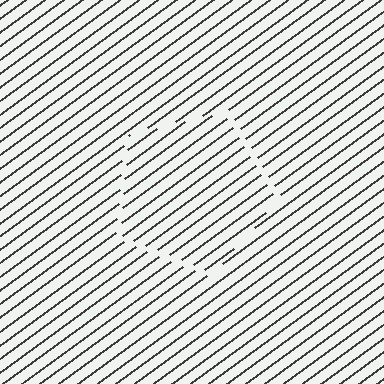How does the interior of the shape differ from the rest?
The interior of the shape contains the same grating, shifted by half a period — the contour is defined by the phase discontinuity where line-ends from the inner and outer gratings abut.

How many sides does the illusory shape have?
5 sides — the line-ends trace a pentagon.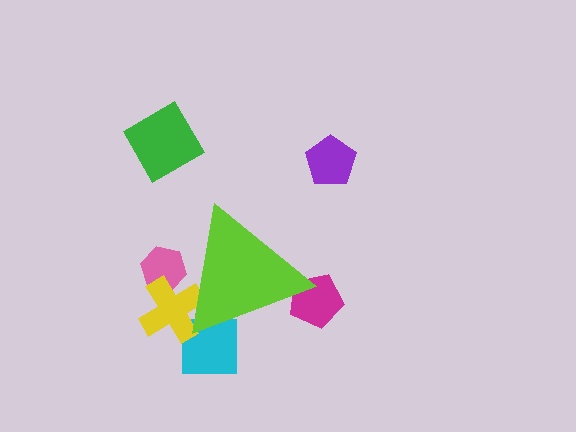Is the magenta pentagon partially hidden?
Yes, the magenta pentagon is partially hidden behind the lime triangle.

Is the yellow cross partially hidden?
Yes, the yellow cross is partially hidden behind the lime triangle.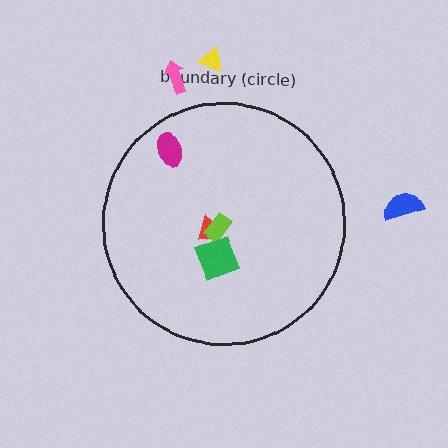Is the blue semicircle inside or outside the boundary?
Outside.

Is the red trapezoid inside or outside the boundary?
Inside.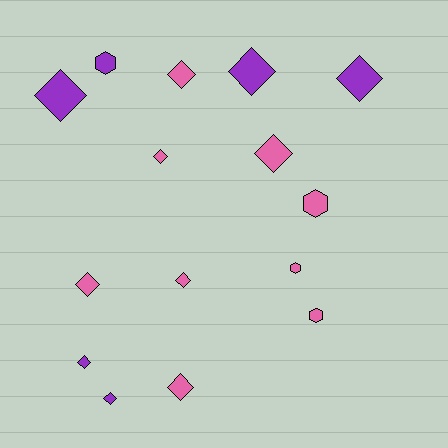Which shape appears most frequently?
Diamond, with 11 objects.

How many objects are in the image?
There are 15 objects.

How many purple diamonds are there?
There are 5 purple diamonds.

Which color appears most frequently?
Pink, with 9 objects.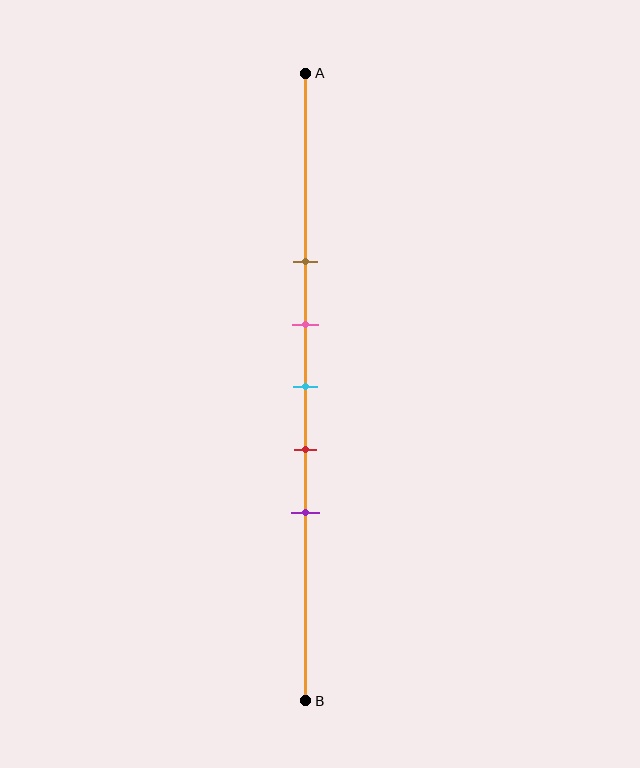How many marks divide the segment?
There are 5 marks dividing the segment.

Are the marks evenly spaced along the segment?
Yes, the marks are approximately evenly spaced.